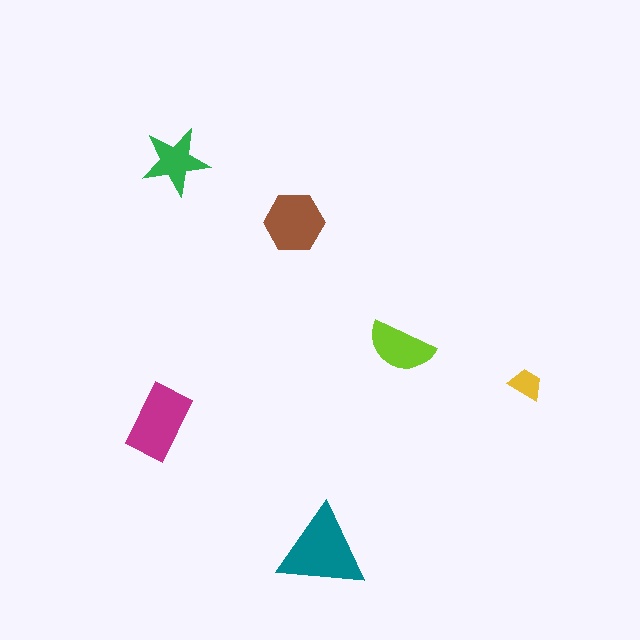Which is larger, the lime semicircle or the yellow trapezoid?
The lime semicircle.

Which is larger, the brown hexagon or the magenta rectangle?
The magenta rectangle.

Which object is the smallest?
The yellow trapezoid.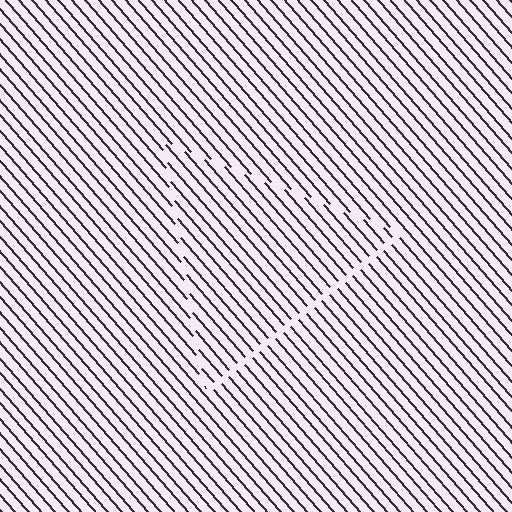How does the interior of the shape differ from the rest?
The interior of the shape contains the same grating, shifted by half a period — the contour is defined by the phase discontinuity where line-ends from the inner and outer gratings abut.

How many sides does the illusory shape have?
3 sides — the line-ends trace a triangle.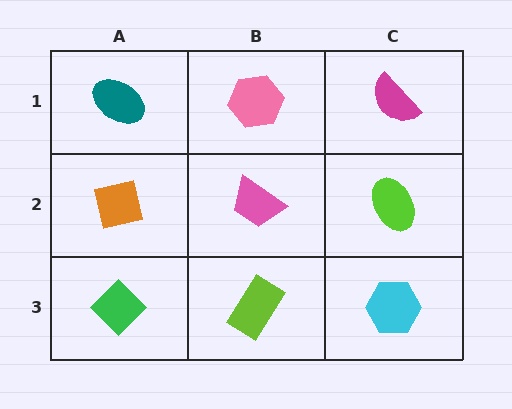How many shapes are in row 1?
3 shapes.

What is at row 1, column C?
A magenta semicircle.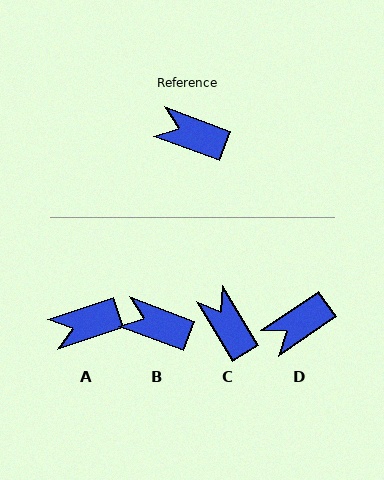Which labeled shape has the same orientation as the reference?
B.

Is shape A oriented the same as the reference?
No, it is off by about 39 degrees.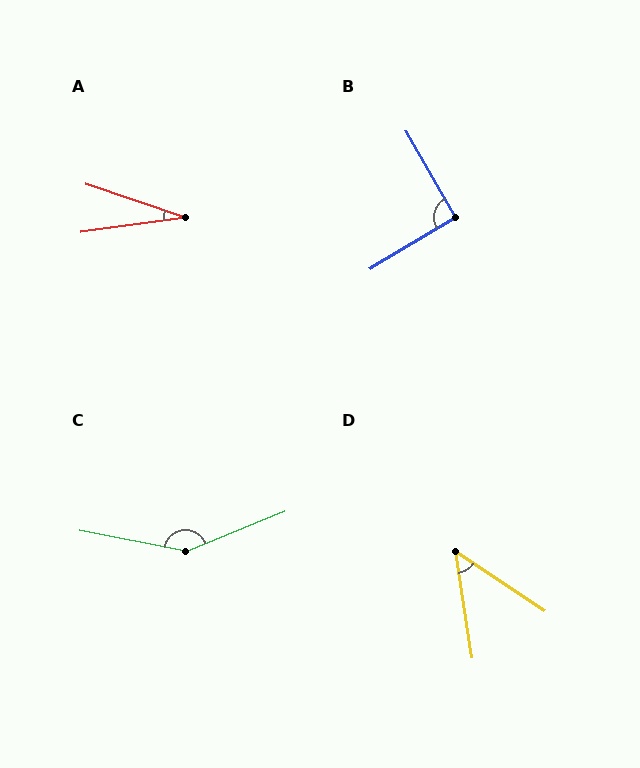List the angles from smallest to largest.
A (26°), D (48°), B (92°), C (147°).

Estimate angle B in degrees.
Approximately 92 degrees.